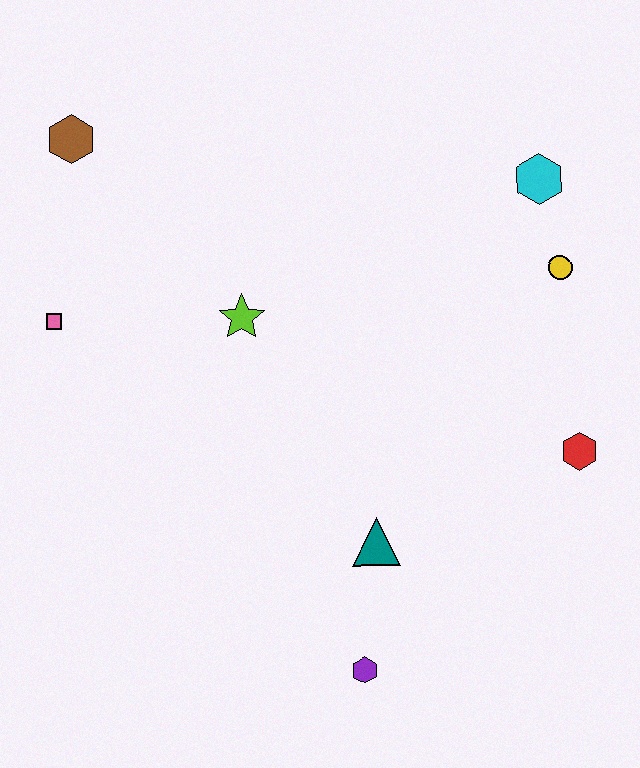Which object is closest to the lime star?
The pink square is closest to the lime star.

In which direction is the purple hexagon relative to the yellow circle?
The purple hexagon is below the yellow circle.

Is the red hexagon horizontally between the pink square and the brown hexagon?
No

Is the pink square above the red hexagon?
Yes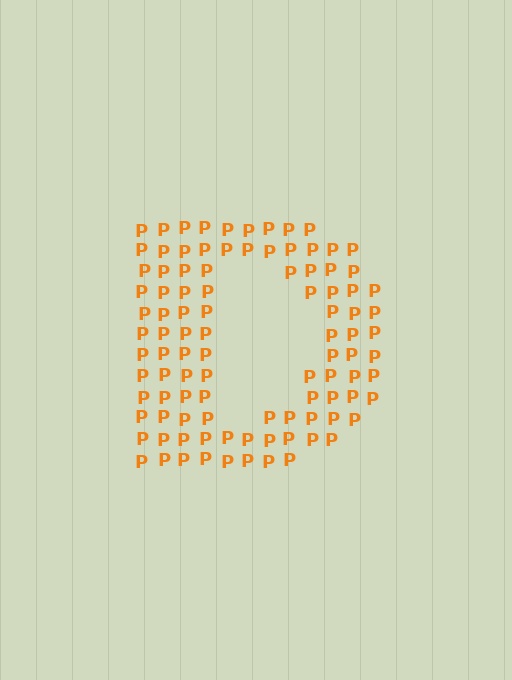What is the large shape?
The large shape is the letter D.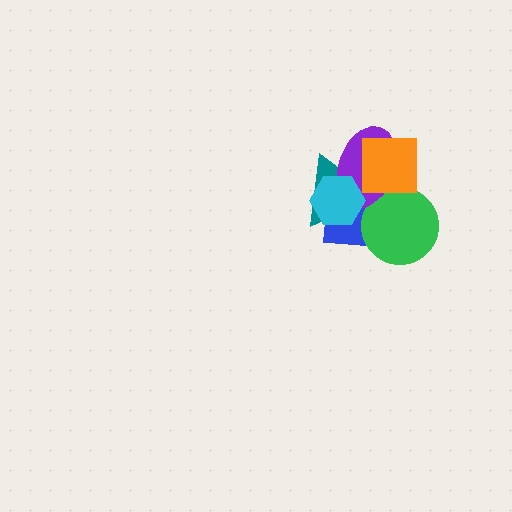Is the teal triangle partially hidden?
Yes, it is partially covered by another shape.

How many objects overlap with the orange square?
3 objects overlap with the orange square.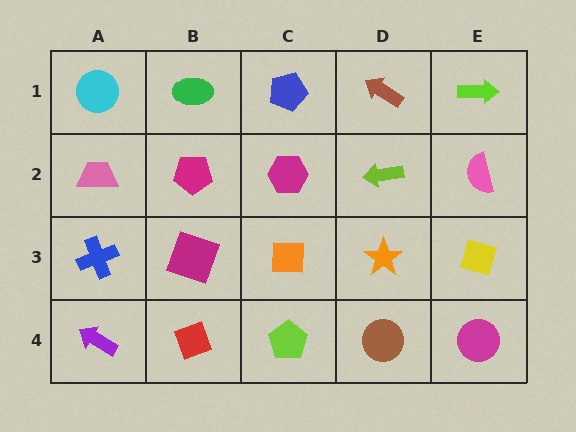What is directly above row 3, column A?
A pink trapezoid.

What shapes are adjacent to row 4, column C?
An orange square (row 3, column C), a red diamond (row 4, column B), a brown circle (row 4, column D).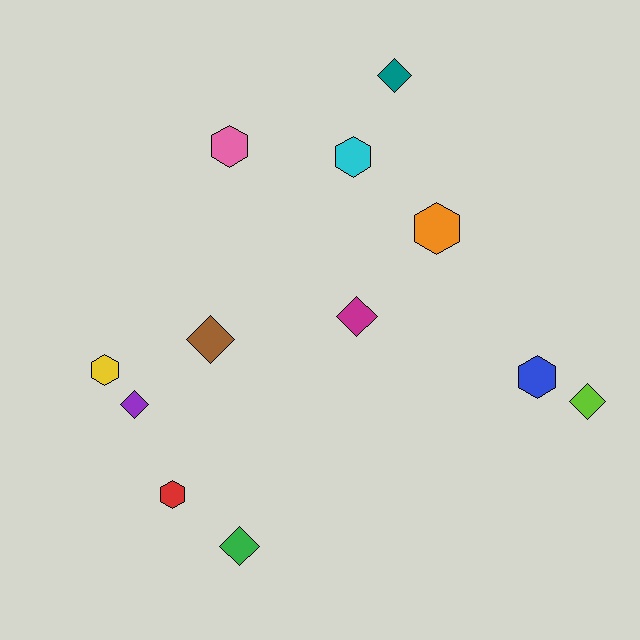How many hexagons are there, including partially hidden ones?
There are 6 hexagons.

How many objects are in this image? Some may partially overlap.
There are 12 objects.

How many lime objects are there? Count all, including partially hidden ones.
There is 1 lime object.